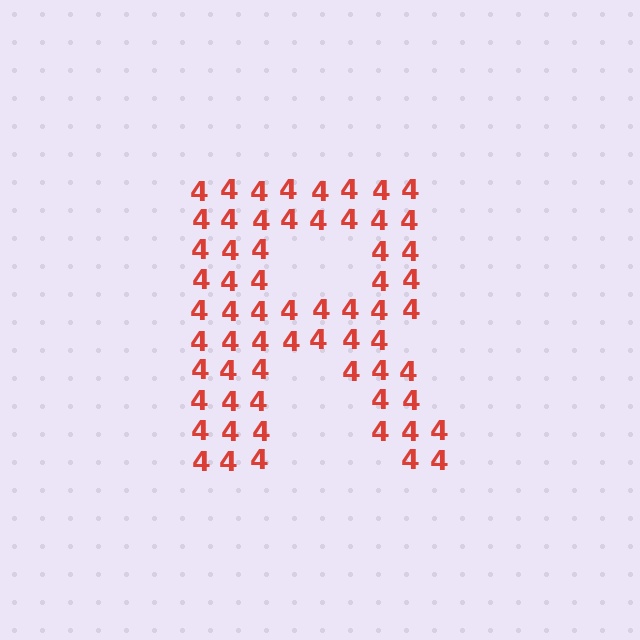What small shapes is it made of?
It is made of small digit 4's.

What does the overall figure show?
The overall figure shows the letter R.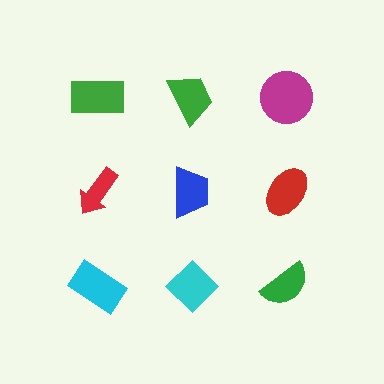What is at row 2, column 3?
A red ellipse.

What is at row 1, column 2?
A green trapezoid.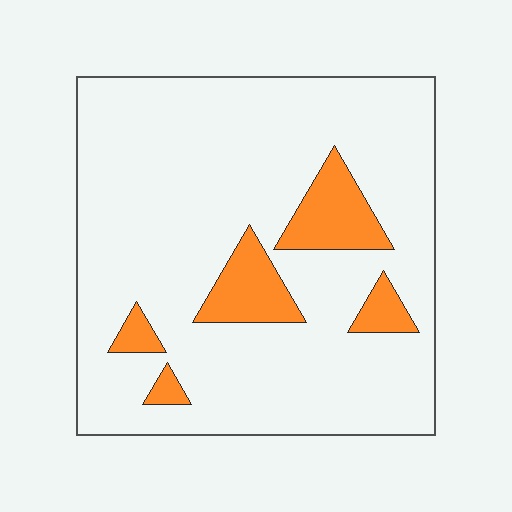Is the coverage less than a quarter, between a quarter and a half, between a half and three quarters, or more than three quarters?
Less than a quarter.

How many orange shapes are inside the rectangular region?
5.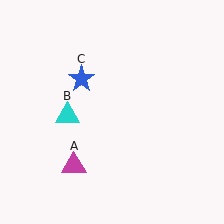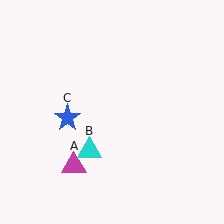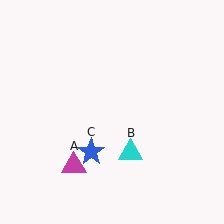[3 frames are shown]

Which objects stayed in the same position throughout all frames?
Magenta triangle (object A) remained stationary.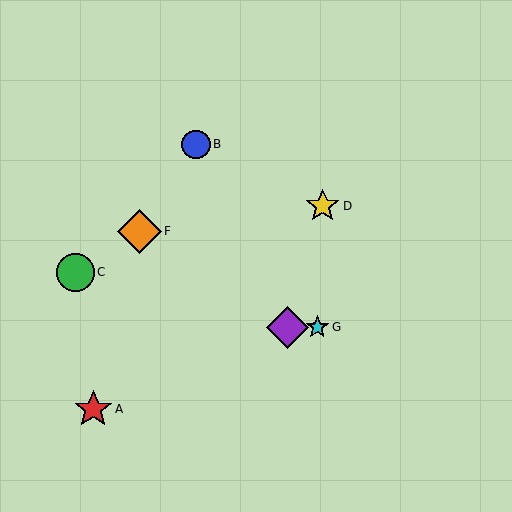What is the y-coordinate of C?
Object C is at y≈272.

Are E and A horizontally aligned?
No, E is at y≈327 and A is at y≈409.